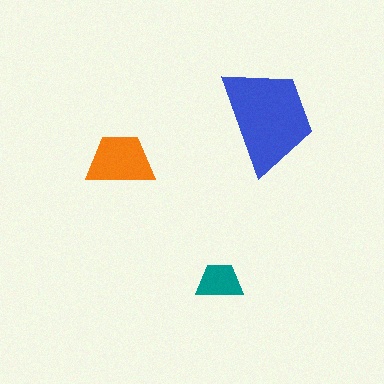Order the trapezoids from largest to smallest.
the blue one, the orange one, the teal one.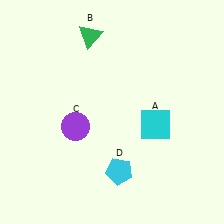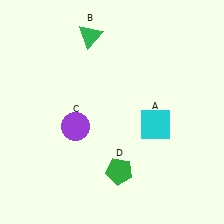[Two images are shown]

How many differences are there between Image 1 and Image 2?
There is 1 difference between the two images.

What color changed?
The pentagon (D) changed from cyan in Image 1 to green in Image 2.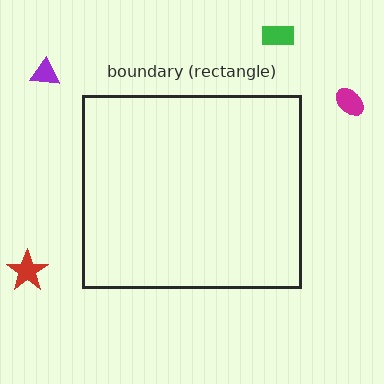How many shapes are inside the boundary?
0 inside, 4 outside.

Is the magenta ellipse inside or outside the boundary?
Outside.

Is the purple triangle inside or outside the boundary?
Outside.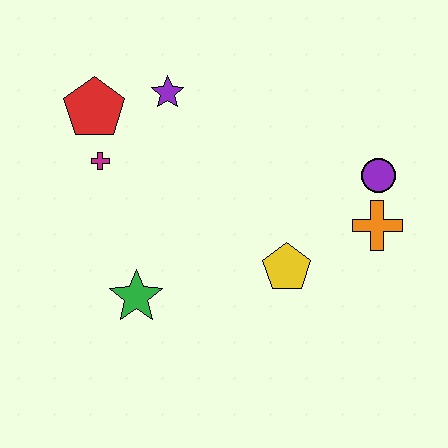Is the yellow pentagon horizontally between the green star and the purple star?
No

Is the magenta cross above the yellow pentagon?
Yes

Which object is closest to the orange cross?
The purple circle is closest to the orange cross.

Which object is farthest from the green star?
The purple circle is farthest from the green star.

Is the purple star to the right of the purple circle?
No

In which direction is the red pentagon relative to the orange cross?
The red pentagon is to the left of the orange cross.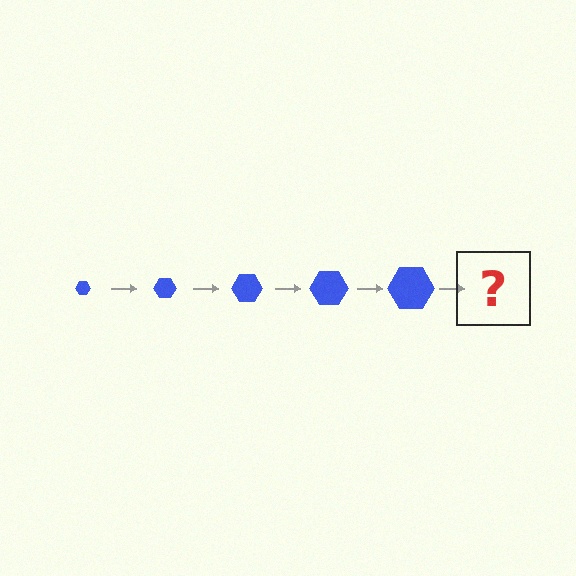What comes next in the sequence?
The next element should be a blue hexagon, larger than the previous one.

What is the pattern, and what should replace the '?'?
The pattern is that the hexagon gets progressively larger each step. The '?' should be a blue hexagon, larger than the previous one.